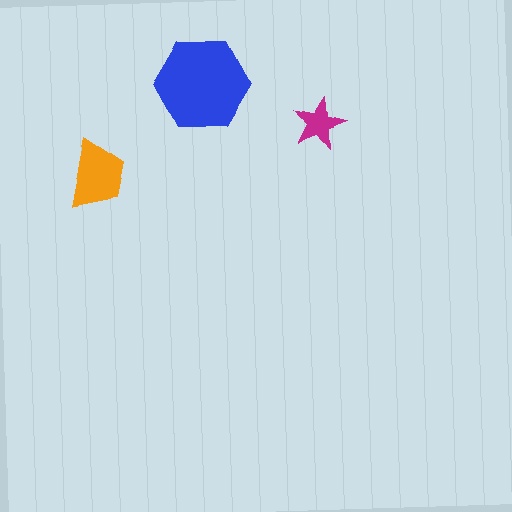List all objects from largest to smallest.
The blue hexagon, the orange trapezoid, the magenta star.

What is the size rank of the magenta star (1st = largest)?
3rd.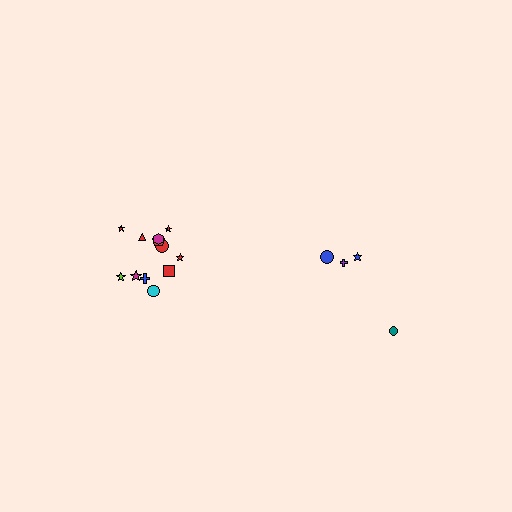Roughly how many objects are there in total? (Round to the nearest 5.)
Roughly 15 objects in total.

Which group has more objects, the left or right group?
The left group.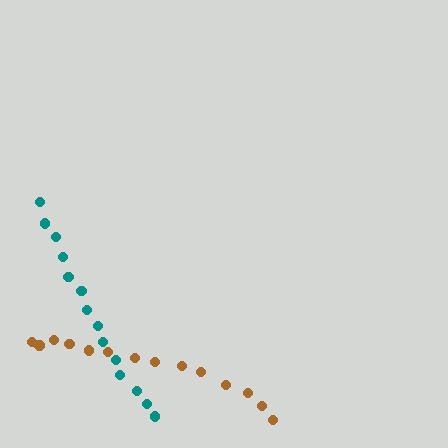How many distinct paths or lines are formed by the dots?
There are 2 distinct paths.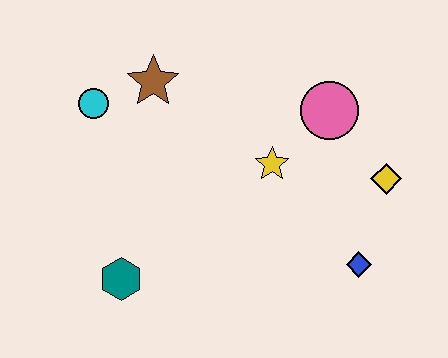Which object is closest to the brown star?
The cyan circle is closest to the brown star.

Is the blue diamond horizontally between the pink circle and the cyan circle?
No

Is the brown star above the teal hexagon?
Yes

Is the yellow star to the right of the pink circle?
No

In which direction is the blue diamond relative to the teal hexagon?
The blue diamond is to the right of the teal hexagon.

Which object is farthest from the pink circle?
The teal hexagon is farthest from the pink circle.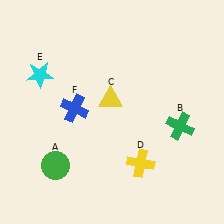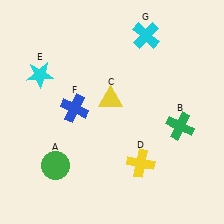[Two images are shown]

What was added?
A cyan cross (G) was added in Image 2.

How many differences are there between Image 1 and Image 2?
There is 1 difference between the two images.